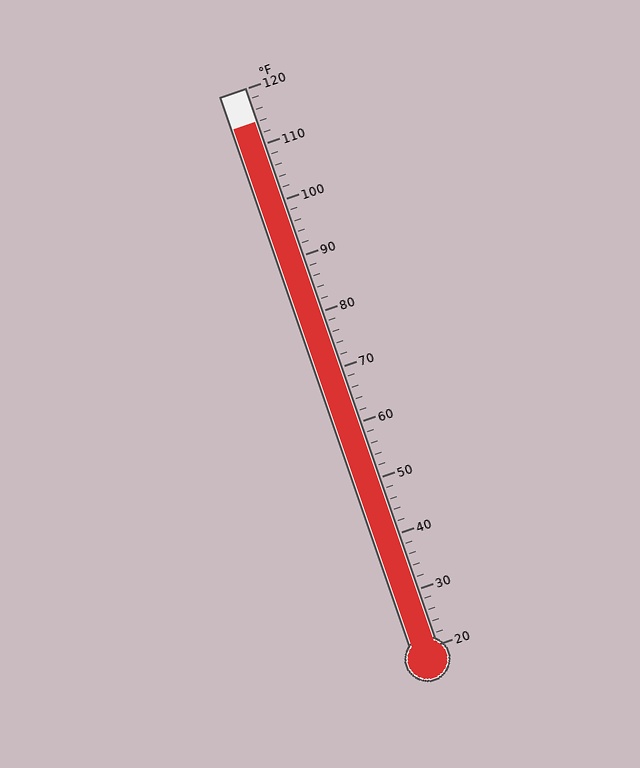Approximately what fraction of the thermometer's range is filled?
The thermometer is filled to approximately 95% of its range.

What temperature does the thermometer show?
The thermometer shows approximately 114°F.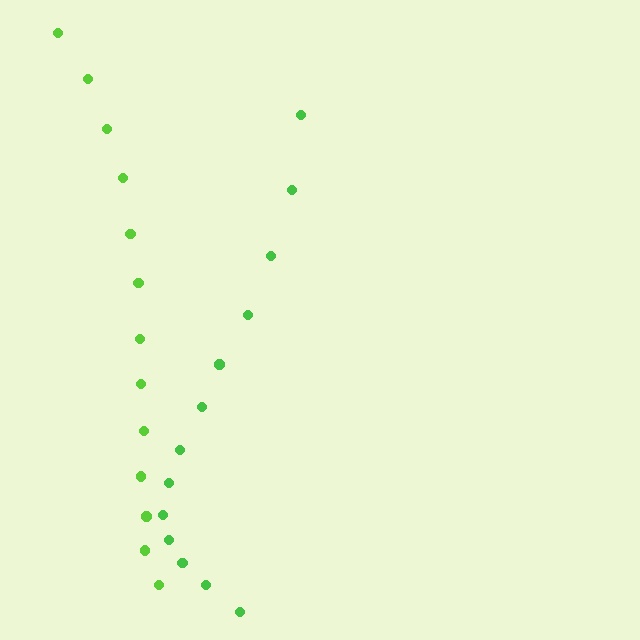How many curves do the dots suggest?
There are 2 distinct paths.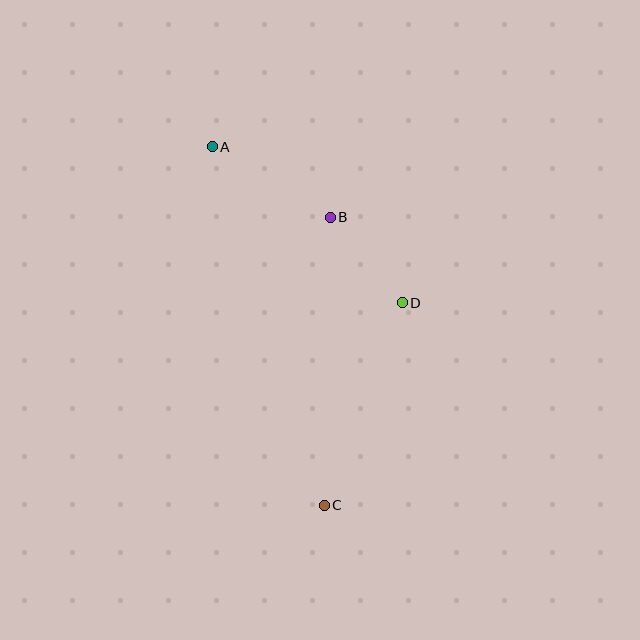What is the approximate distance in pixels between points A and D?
The distance between A and D is approximately 246 pixels.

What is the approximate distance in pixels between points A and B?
The distance between A and B is approximately 138 pixels.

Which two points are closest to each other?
Points B and D are closest to each other.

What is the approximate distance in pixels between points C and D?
The distance between C and D is approximately 217 pixels.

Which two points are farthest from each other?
Points A and C are farthest from each other.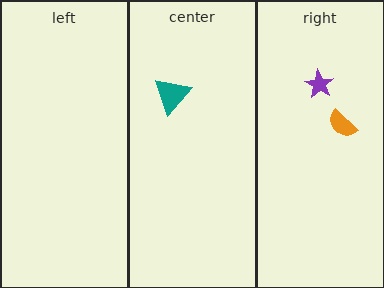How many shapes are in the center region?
1.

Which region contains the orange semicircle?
The right region.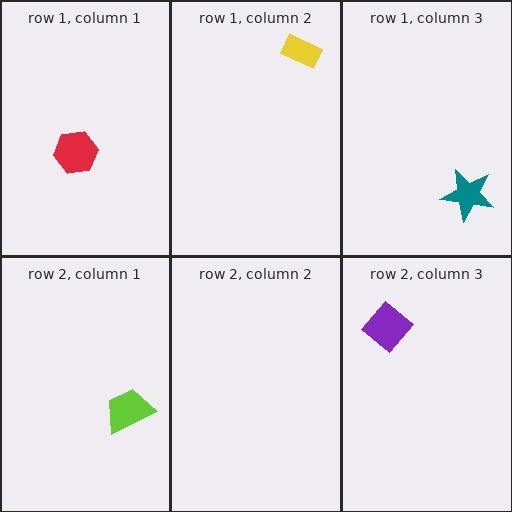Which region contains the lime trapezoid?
The row 2, column 1 region.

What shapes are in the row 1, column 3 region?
The teal star.